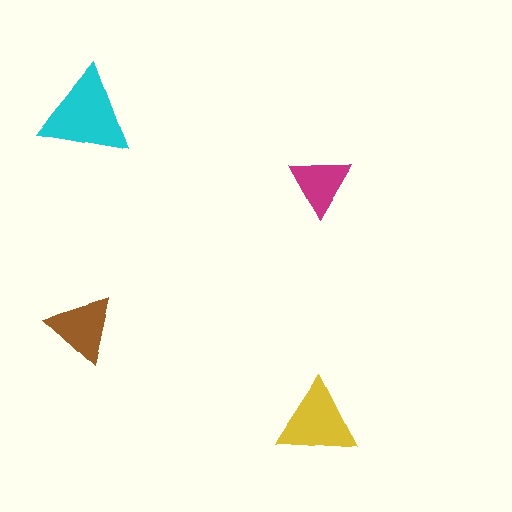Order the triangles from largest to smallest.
the cyan one, the yellow one, the brown one, the magenta one.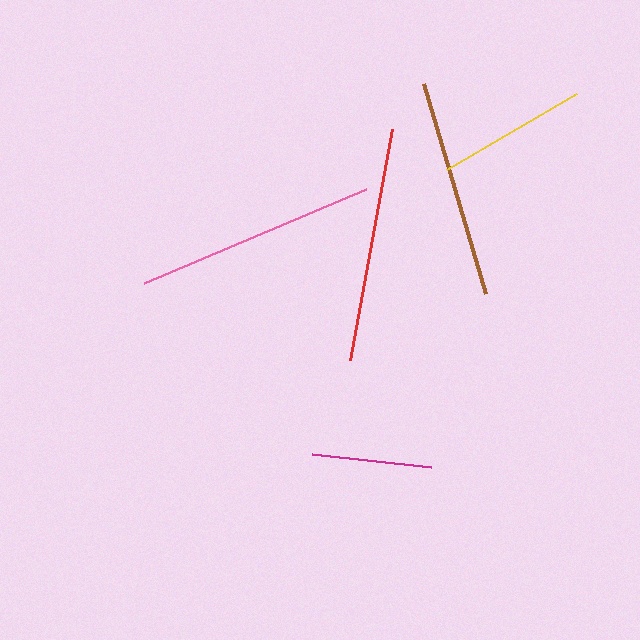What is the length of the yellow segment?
The yellow segment is approximately 150 pixels long.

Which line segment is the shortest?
The magenta line is the shortest at approximately 120 pixels.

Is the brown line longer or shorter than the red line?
The red line is longer than the brown line.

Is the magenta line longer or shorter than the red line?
The red line is longer than the magenta line.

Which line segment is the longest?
The pink line is the longest at approximately 240 pixels.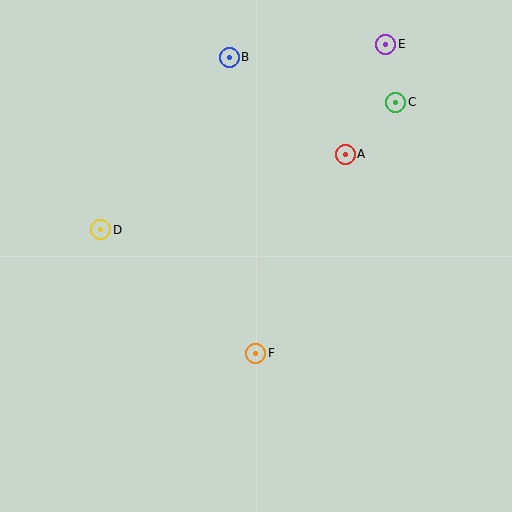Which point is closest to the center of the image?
Point F at (256, 353) is closest to the center.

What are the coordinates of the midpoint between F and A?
The midpoint between F and A is at (301, 254).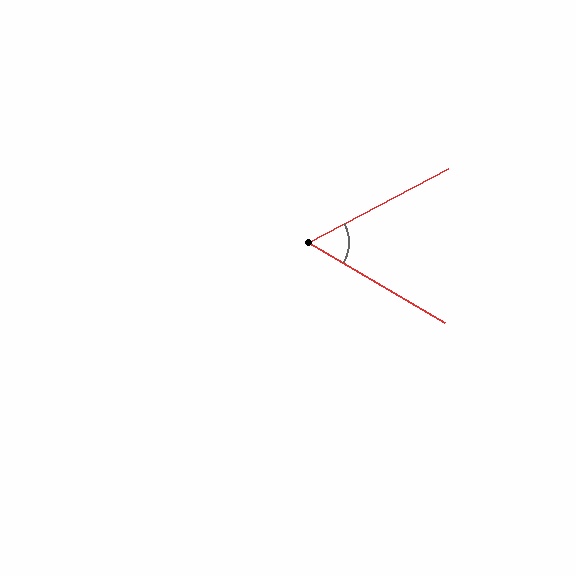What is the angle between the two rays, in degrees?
Approximately 58 degrees.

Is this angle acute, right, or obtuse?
It is acute.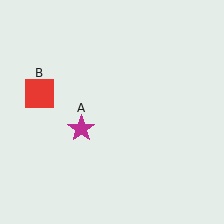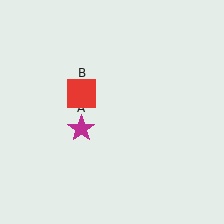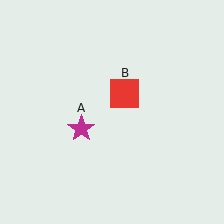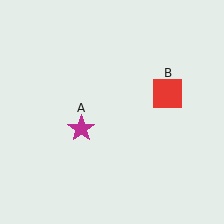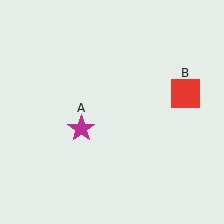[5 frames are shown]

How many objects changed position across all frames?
1 object changed position: red square (object B).